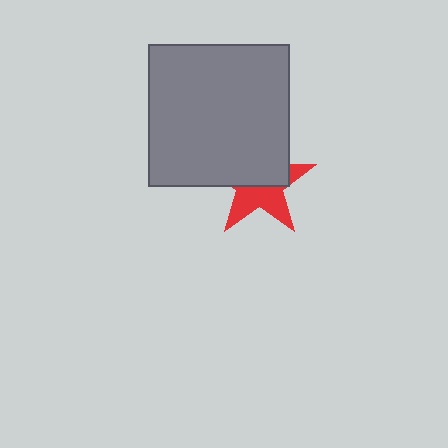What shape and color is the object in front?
The object in front is a gray square.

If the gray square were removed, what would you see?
You would see the complete red star.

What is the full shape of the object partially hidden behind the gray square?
The partially hidden object is a red star.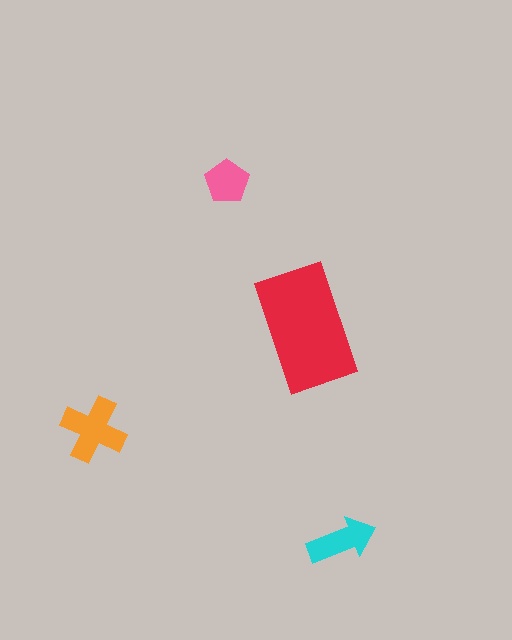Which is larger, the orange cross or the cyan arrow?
The orange cross.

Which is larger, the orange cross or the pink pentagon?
The orange cross.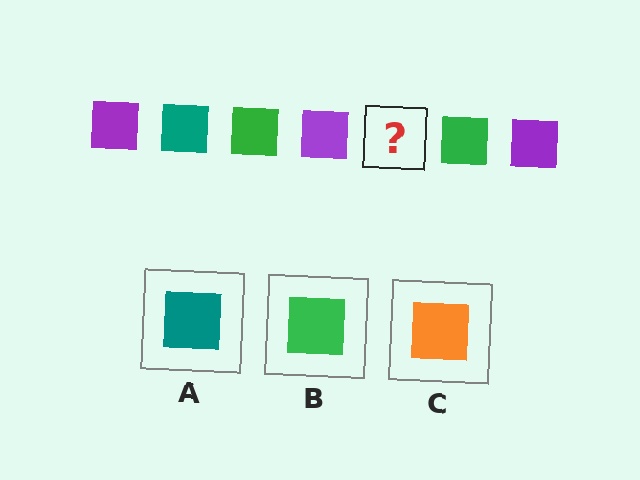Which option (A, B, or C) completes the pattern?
A.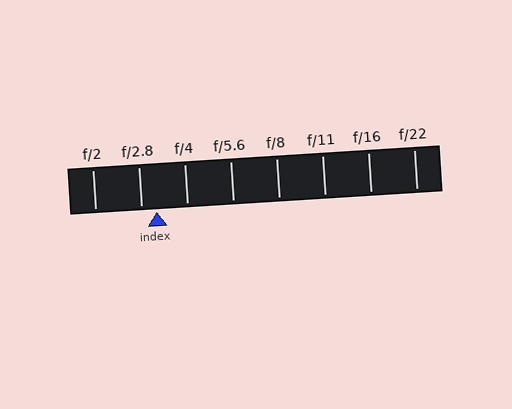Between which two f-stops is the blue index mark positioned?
The index mark is between f/2.8 and f/4.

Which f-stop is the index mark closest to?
The index mark is closest to f/2.8.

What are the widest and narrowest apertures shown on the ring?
The widest aperture shown is f/2 and the narrowest is f/22.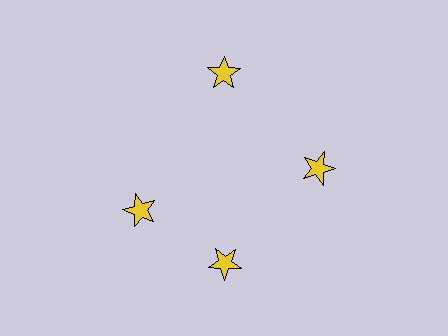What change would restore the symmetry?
The symmetry would be restored by rotating it back into even spacing with its neighbors so that all 4 stars sit at equal angles and equal distance from the center.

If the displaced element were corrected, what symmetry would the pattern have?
It would have 4-fold rotational symmetry — the pattern would map onto itself every 90 degrees.